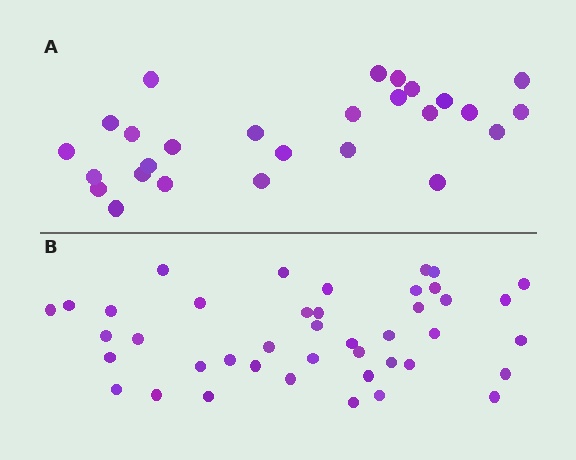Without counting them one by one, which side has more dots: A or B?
Region B (the bottom region) has more dots.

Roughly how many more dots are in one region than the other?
Region B has approximately 15 more dots than region A.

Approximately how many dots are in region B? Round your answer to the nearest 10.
About 40 dots. (The exact count is 42, which rounds to 40.)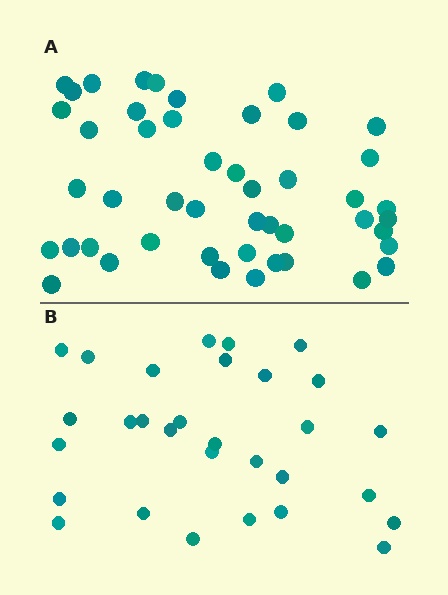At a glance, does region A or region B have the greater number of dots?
Region A (the top region) has more dots.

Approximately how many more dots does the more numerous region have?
Region A has approximately 15 more dots than region B.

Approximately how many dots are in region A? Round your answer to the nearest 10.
About 50 dots. (The exact count is 47, which rounds to 50.)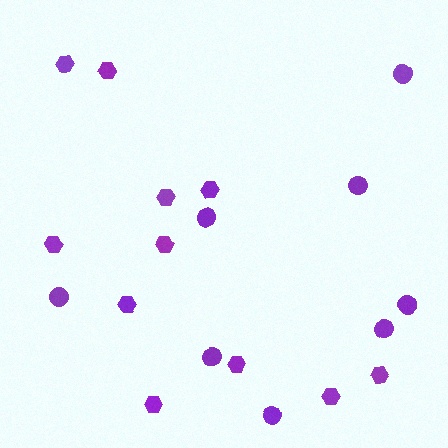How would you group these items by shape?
There are 2 groups: one group of hexagons (11) and one group of circles (8).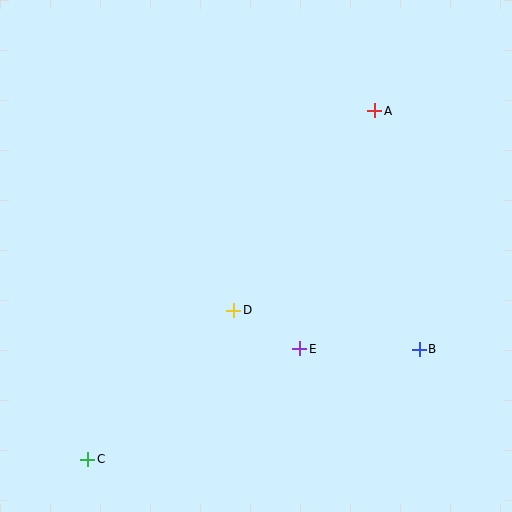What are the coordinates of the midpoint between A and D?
The midpoint between A and D is at (304, 211).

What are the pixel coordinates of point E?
Point E is at (300, 349).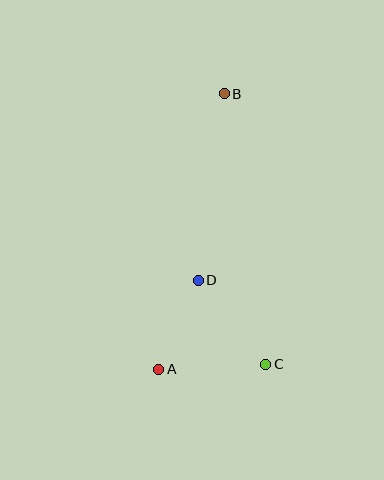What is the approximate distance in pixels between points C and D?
The distance between C and D is approximately 107 pixels.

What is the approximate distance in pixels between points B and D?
The distance between B and D is approximately 188 pixels.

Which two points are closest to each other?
Points A and D are closest to each other.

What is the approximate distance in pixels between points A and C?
The distance between A and C is approximately 107 pixels.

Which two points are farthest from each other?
Points A and B are farthest from each other.